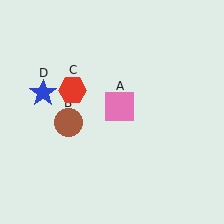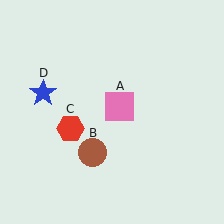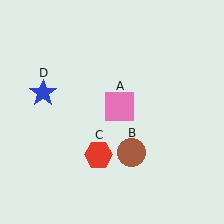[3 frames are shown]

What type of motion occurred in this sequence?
The brown circle (object B), red hexagon (object C) rotated counterclockwise around the center of the scene.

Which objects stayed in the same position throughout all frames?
Pink square (object A) and blue star (object D) remained stationary.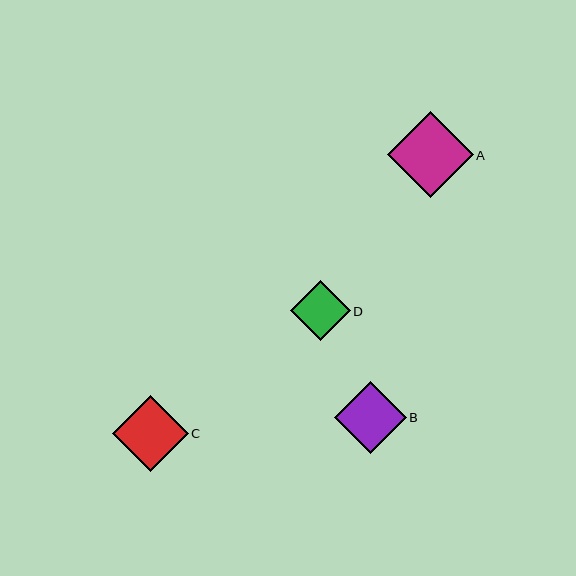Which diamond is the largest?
Diamond A is the largest with a size of approximately 86 pixels.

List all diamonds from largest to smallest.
From largest to smallest: A, C, B, D.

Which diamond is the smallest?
Diamond D is the smallest with a size of approximately 60 pixels.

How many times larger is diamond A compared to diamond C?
Diamond A is approximately 1.1 times the size of diamond C.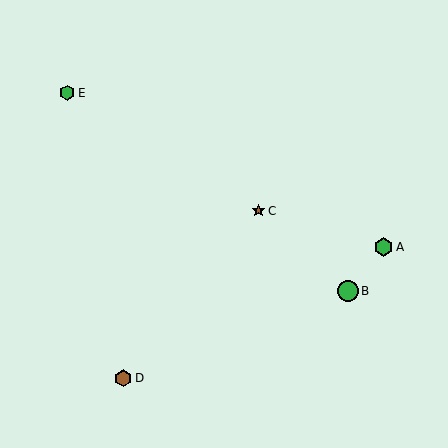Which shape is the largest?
The green circle (labeled B) is the largest.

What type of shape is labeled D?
Shape D is a brown hexagon.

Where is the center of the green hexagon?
The center of the green hexagon is at (384, 247).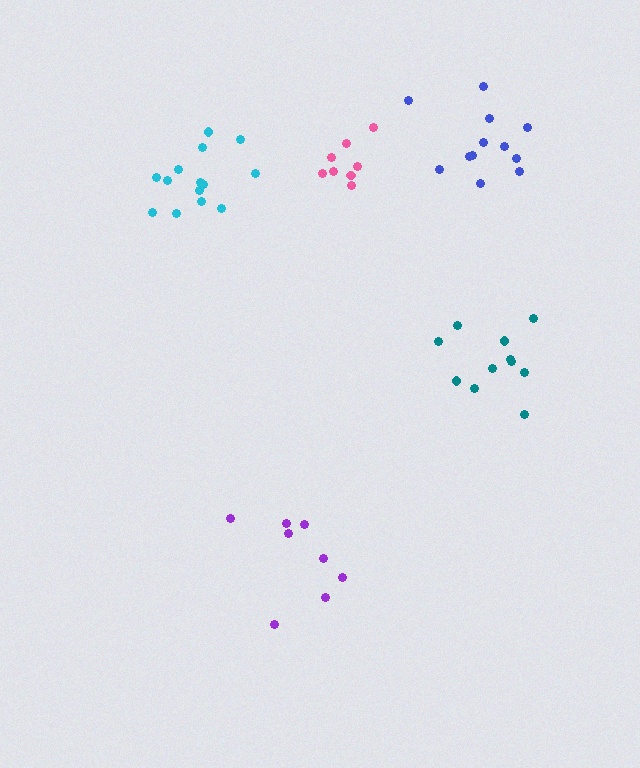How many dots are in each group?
Group 1: 14 dots, Group 2: 8 dots, Group 3: 8 dots, Group 4: 11 dots, Group 5: 12 dots (53 total).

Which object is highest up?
The blue cluster is topmost.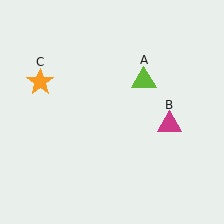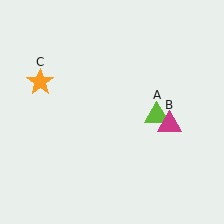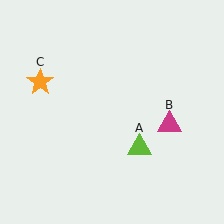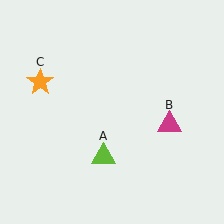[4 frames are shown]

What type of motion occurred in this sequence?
The lime triangle (object A) rotated clockwise around the center of the scene.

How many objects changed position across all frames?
1 object changed position: lime triangle (object A).